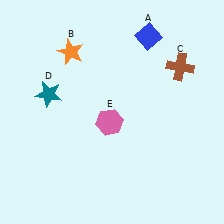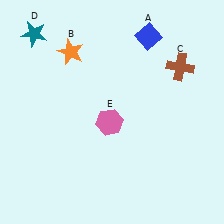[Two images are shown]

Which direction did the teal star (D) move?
The teal star (D) moved up.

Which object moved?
The teal star (D) moved up.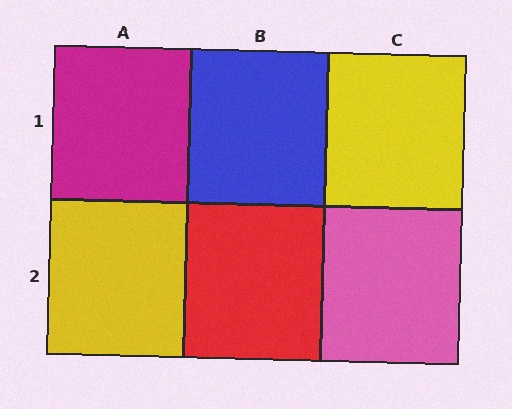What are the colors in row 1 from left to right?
Magenta, blue, yellow.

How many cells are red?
1 cell is red.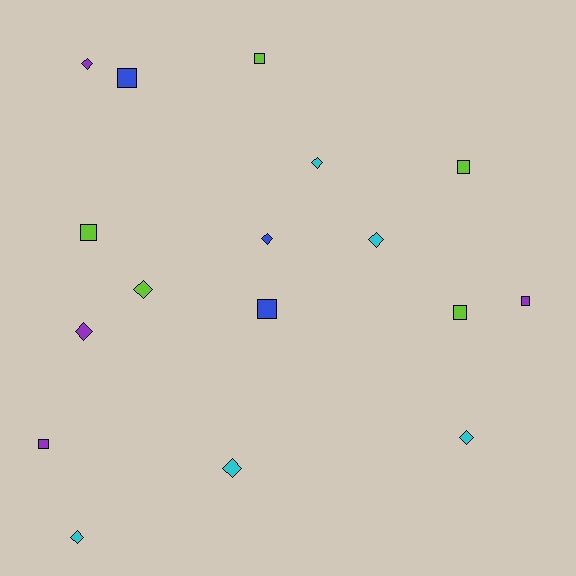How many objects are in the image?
There are 17 objects.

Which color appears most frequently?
Cyan, with 5 objects.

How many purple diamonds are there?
There are 2 purple diamonds.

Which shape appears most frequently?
Diamond, with 9 objects.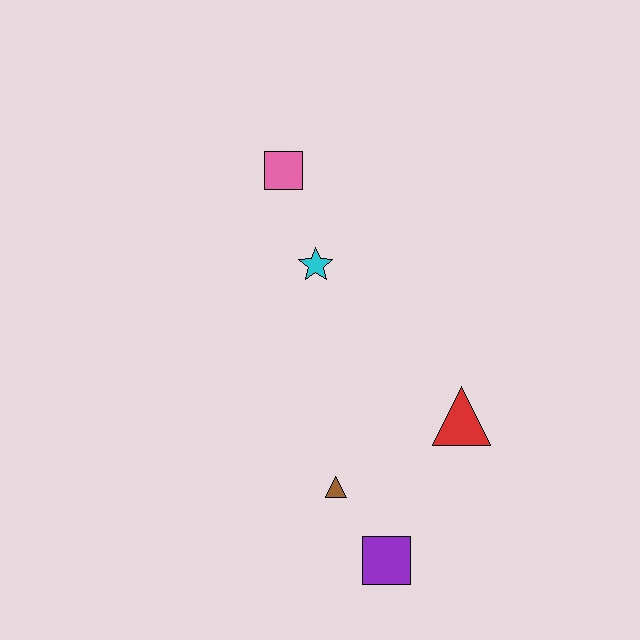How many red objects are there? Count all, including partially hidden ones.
There is 1 red object.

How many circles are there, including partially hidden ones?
There are no circles.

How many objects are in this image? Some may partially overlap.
There are 5 objects.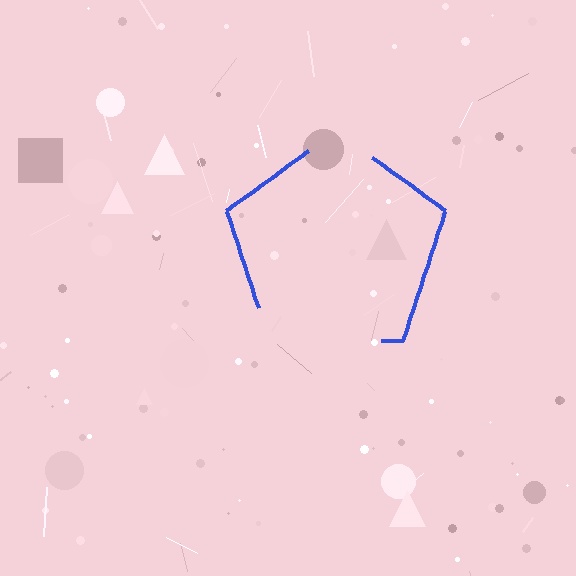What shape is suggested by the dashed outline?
The dashed outline suggests a pentagon.